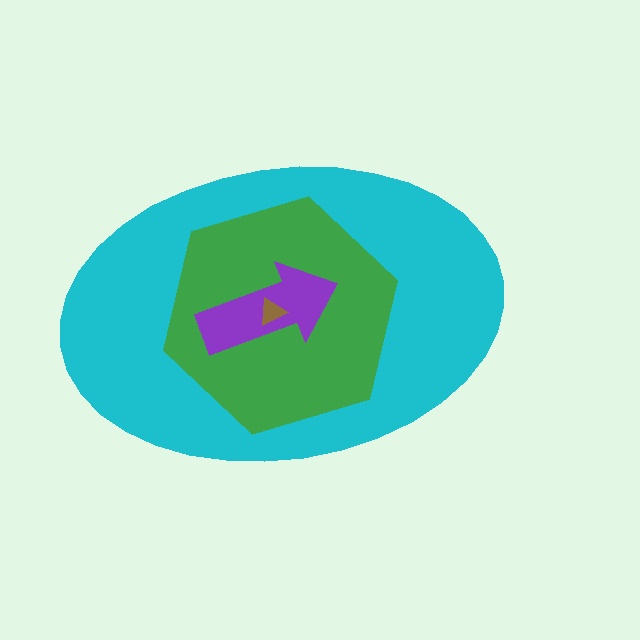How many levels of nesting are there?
4.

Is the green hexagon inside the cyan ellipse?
Yes.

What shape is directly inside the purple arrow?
The brown triangle.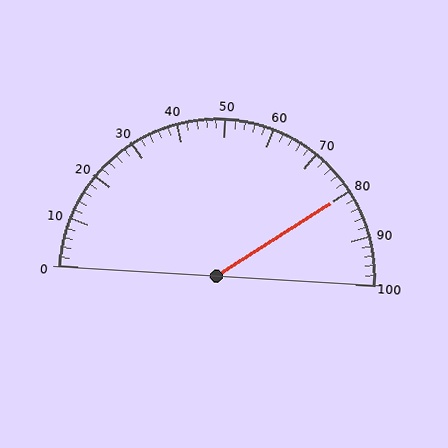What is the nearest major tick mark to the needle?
The nearest major tick mark is 80.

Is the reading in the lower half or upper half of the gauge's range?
The reading is in the upper half of the range (0 to 100).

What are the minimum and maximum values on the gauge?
The gauge ranges from 0 to 100.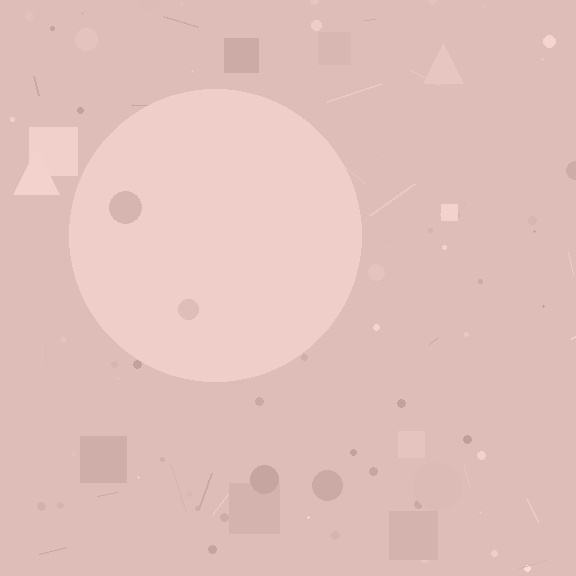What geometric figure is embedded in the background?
A circle is embedded in the background.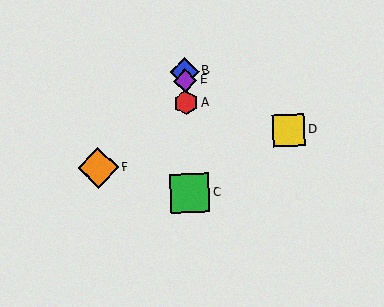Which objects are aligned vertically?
Objects A, B, C, E are aligned vertically.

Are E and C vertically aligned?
Yes, both are at x≈185.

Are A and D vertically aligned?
No, A is at x≈186 and D is at x≈289.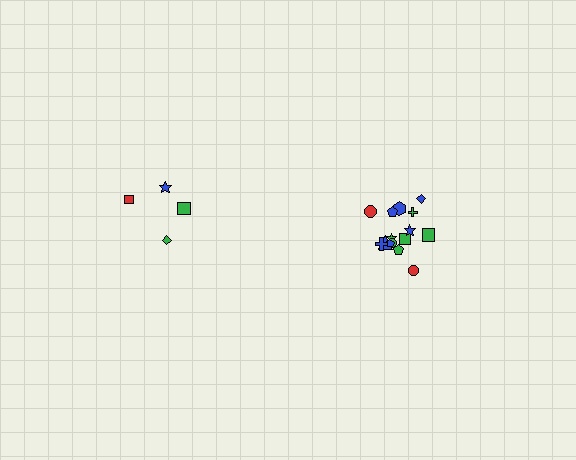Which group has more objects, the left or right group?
The right group.